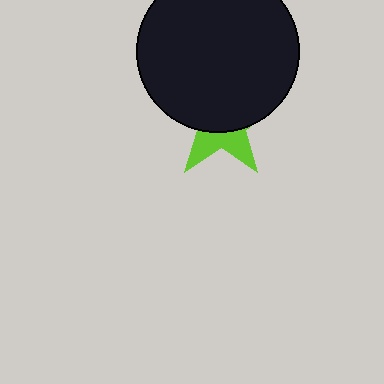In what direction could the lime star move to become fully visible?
The lime star could move down. That would shift it out from behind the black circle entirely.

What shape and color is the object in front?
The object in front is a black circle.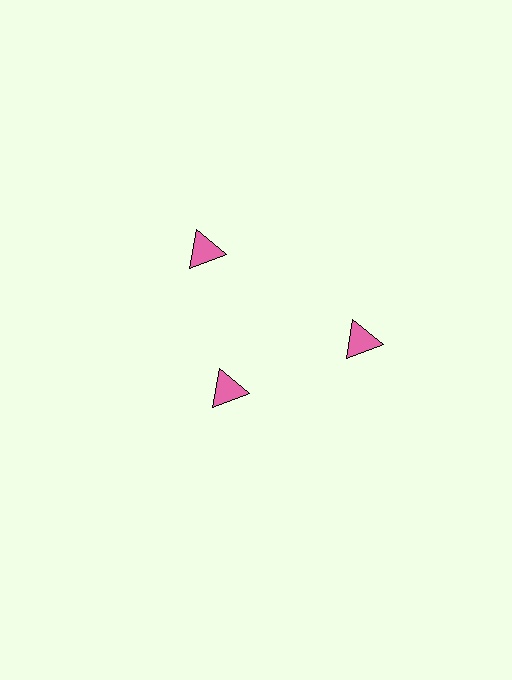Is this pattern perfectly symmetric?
No. The 3 pink triangles are arranged in a ring, but one element near the 7 o'clock position is pulled inward toward the center, breaking the 3-fold rotational symmetry.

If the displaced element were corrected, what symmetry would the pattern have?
It would have 3-fold rotational symmetry — the pattern would map onto itself every 120 degrees.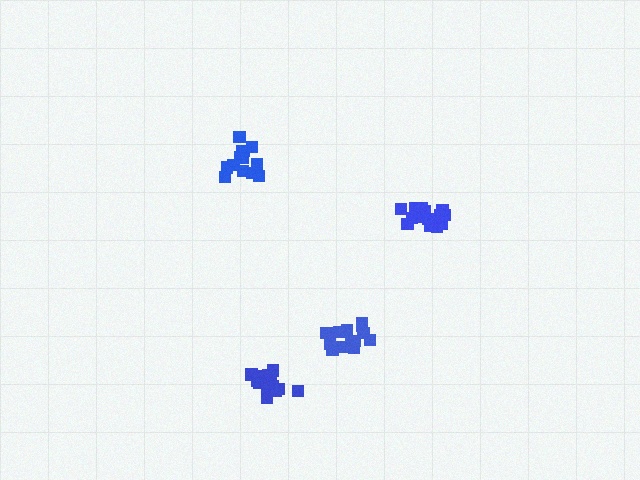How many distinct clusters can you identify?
There are 4 distinct clusters.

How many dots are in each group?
Group 1: 16 dots, Group 2: 15 dots, Group 3: 14 dots, Group 4: 15 dots (60 total).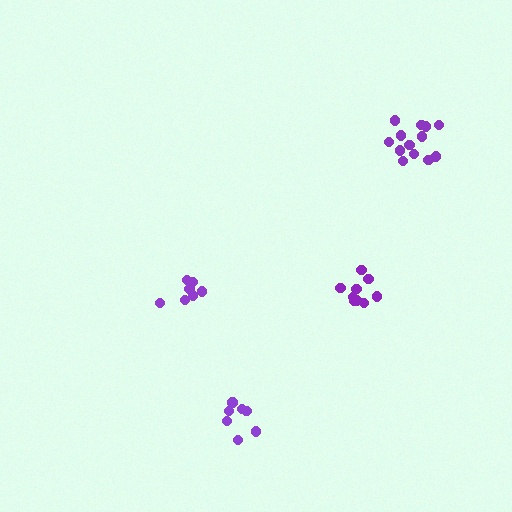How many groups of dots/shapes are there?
There are 4 groups.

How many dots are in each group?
Group 1: 7 dots, Group 2: 11 dots, Group 3: 7 dots, Group 4: 13 dots (38 total).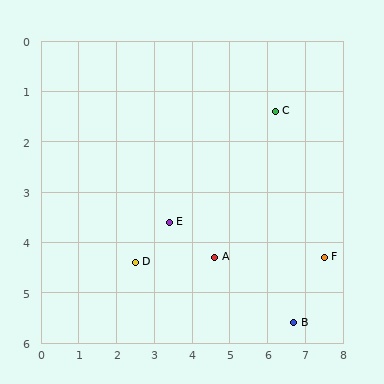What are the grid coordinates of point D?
Point D is at approximately (2.5, 4.4).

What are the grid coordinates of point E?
Point E is at approximately (3.4, 3.6).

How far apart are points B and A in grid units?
Points B and A are about 2.5 grid units apart.